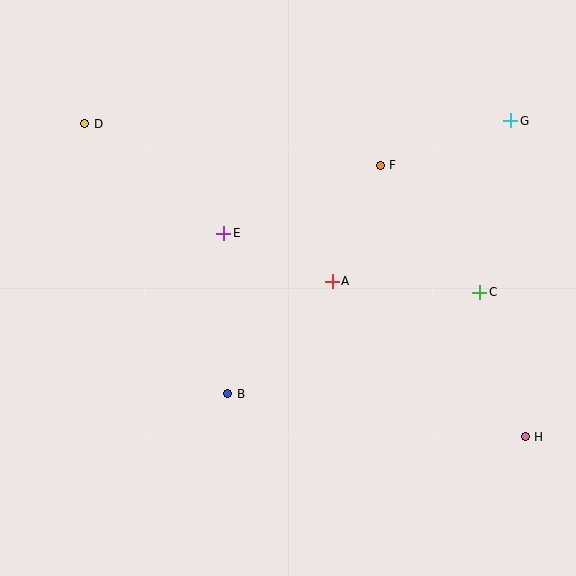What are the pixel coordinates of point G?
Point G is at (511, 121).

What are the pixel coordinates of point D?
Point D is at (85, 124).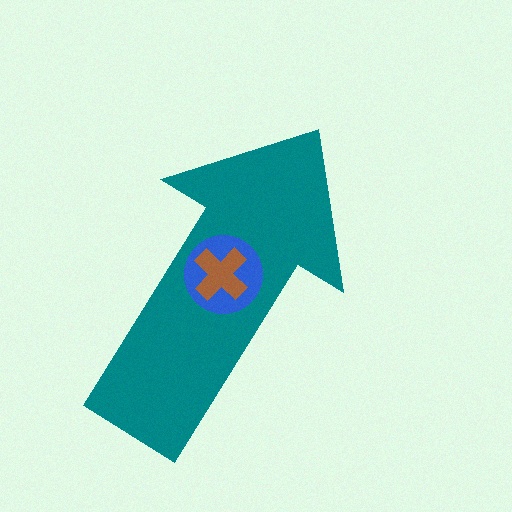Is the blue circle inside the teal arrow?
Yes.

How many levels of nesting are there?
3.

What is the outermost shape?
The teal arrow.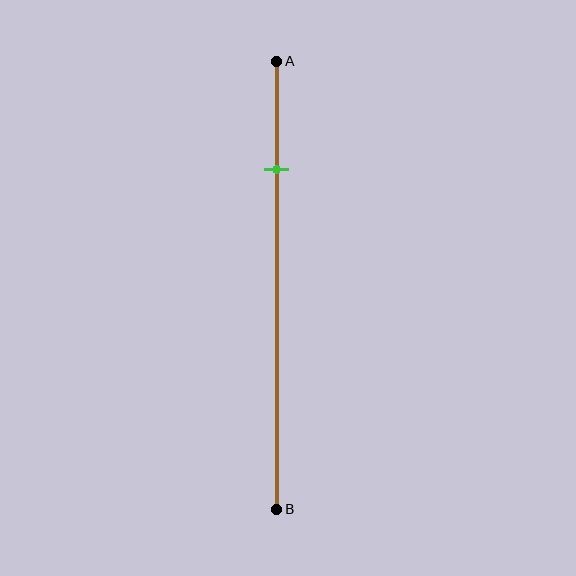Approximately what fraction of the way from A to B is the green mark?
The green mark is approximately 25% of the way from A to B.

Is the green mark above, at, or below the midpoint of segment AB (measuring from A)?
The green mark is above the midpoint of segment AB.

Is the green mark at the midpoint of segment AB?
No, the mark is at about 25% from A, not at the 50% midpoint.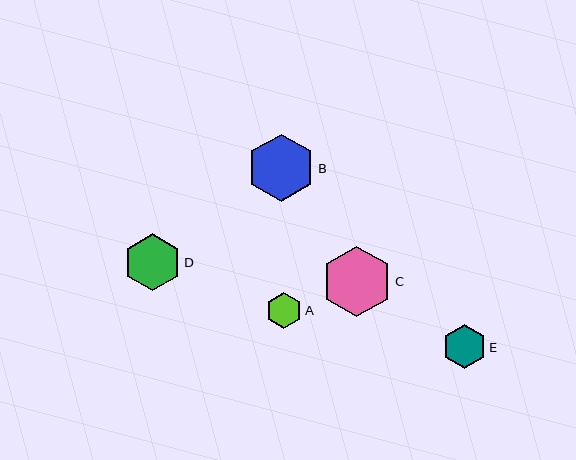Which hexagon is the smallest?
Hexagon A is the smallest with a size of approximately 36 pixels.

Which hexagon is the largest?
Hexagon C is the largest with a size of approximately 70 pixels.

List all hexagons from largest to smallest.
From largest to smallest: C, B, D, E, A.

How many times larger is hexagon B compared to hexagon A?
Hexagon B is approximately 1.9 times the size of hexagon A.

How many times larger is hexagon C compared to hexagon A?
Hexagon C is approximately 2.0 times the size of hexagon A.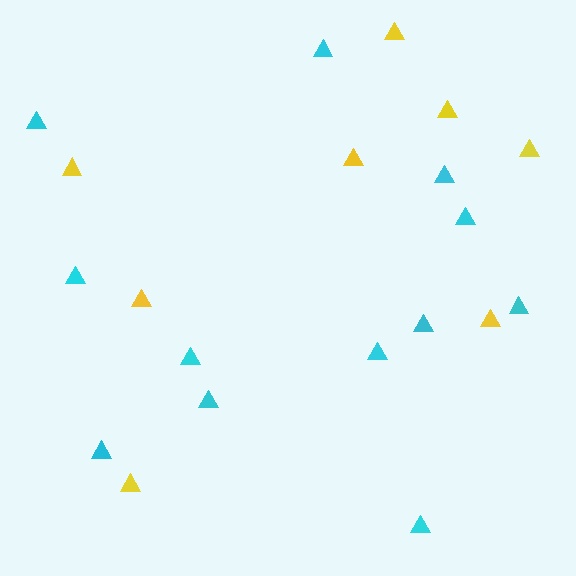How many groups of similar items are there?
There are 2 groups: one group of cyan triangles (12) and one group of yellow triangles (8).